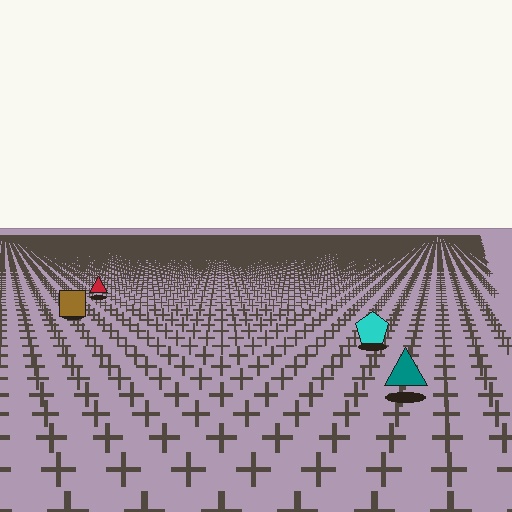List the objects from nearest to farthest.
From nearest to farthest: the teal triangle, the cyan pentagon, the brown square, the red triangle.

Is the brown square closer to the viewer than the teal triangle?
No. The teal triangle is closer — you can tell from the texture gradient: the ground texture is coarser near it.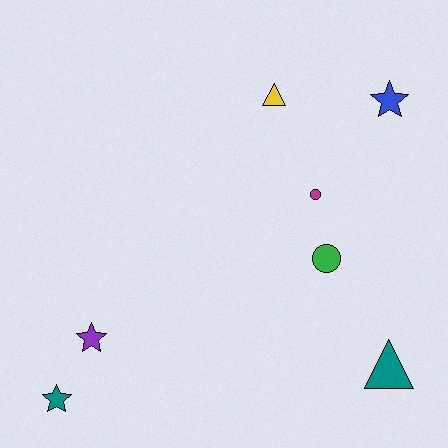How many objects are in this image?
There are 7 objects.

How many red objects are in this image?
There are no red objects.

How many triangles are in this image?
There are 2 triangles.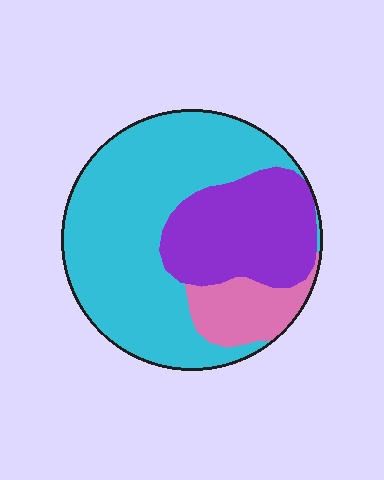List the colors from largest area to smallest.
From largest to smallest: cyan, purple, pink.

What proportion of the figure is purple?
Purple covers around 30% of the figure.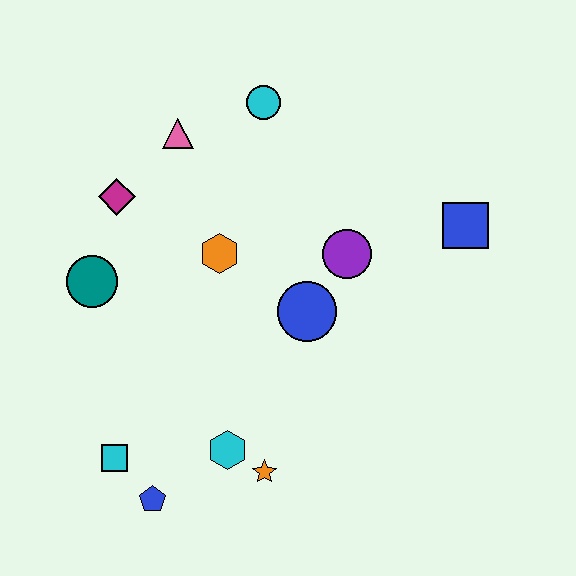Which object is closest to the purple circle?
The blue circle is closest to the purple circle.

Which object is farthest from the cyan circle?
The blue pentagon is farthest from the cyan circle.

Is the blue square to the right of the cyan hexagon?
Yes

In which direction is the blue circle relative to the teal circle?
The blue circle is to the right of the teal circle.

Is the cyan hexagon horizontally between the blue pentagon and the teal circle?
No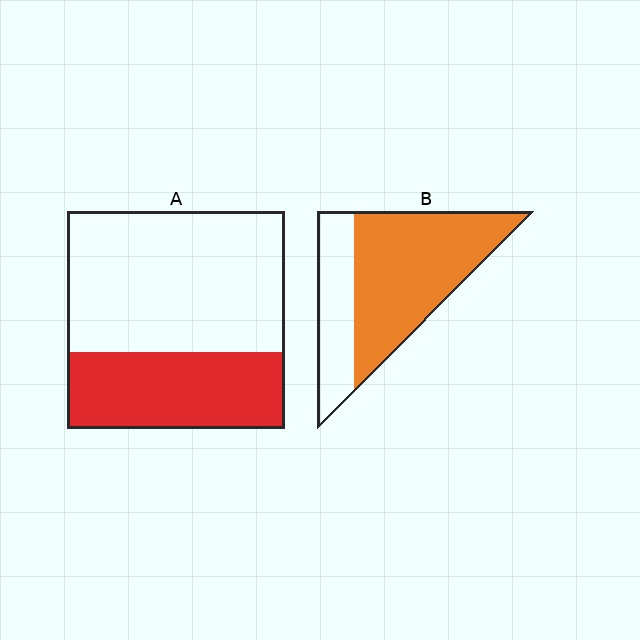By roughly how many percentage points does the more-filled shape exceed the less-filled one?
By roughly 35 percentage points (B over A).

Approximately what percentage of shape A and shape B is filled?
A is approximately 35% and B is approximately 70%.